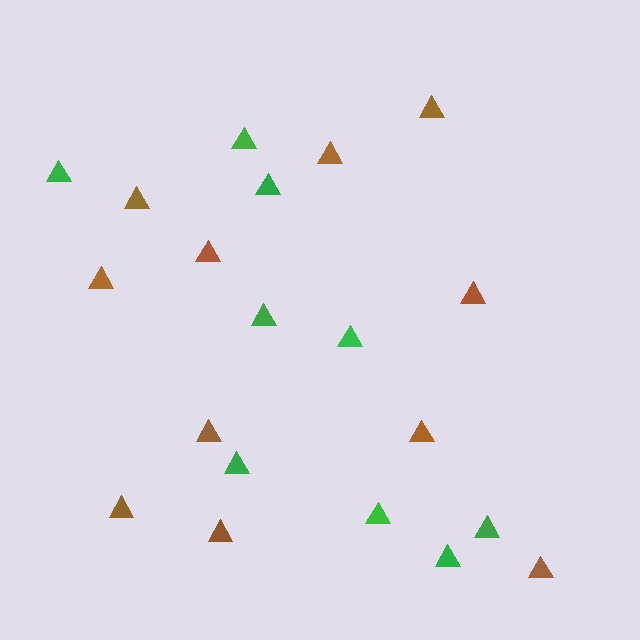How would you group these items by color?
There are 2 groups: one group of brown triangles (11) and one group of green triangles (9).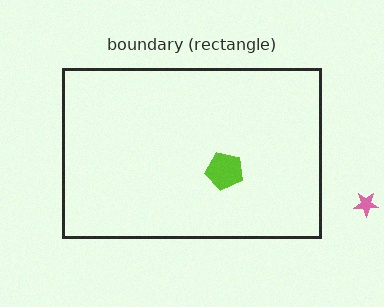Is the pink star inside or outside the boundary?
Outside.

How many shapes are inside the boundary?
1 inside, 1 outside.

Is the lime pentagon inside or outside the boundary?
Inside.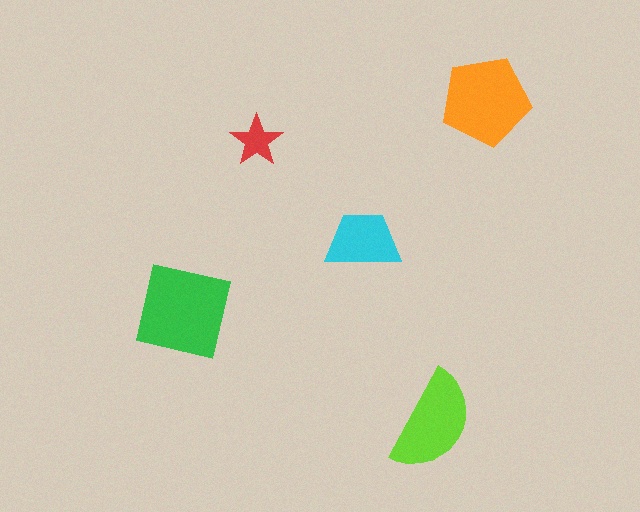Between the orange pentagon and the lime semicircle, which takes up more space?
The orange pentagon.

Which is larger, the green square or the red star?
The green square.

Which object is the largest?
The green square.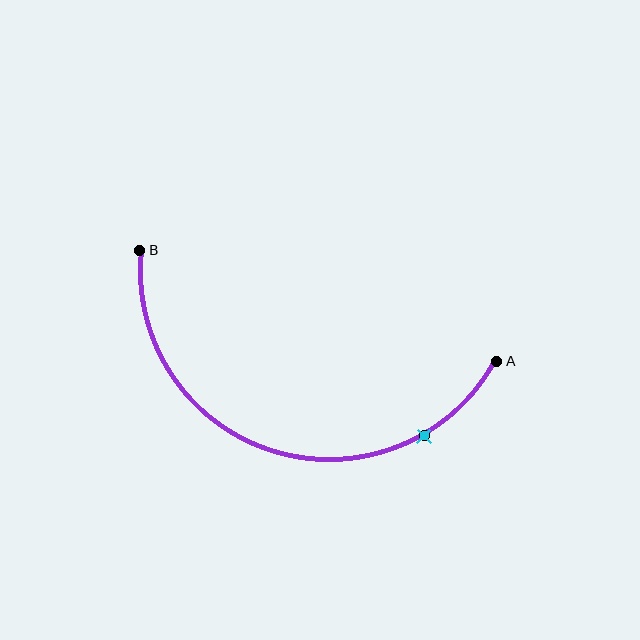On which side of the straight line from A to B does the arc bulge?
The arc bulges below the straight line connecting A and B.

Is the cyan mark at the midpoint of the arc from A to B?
No. The cyan mark lies on the arc but is closer to endpoint A. The arc midpoint would be at the point on the curve equidistant along the arc from both A and B.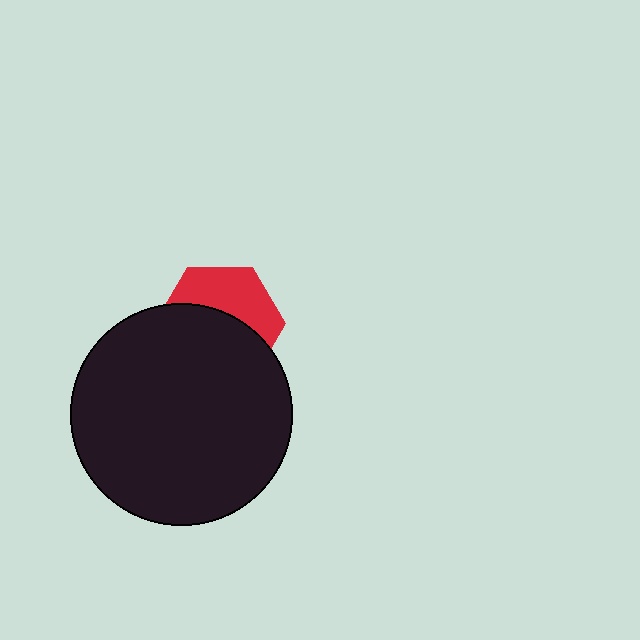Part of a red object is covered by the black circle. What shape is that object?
It is a hexagon.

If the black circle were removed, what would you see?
You would see the complete red hexagon.